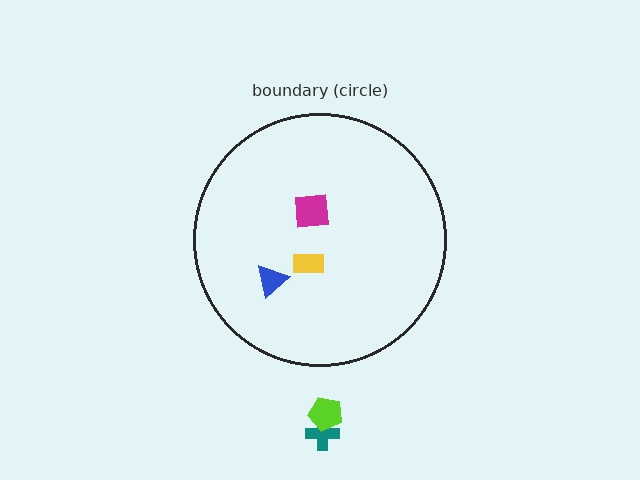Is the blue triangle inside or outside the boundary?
Inside.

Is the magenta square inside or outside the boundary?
Inside.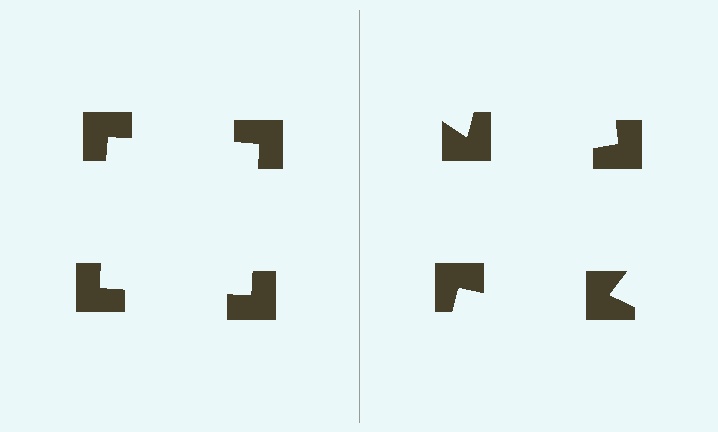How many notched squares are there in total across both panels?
8 — 4 on each side.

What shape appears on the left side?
An illusory square.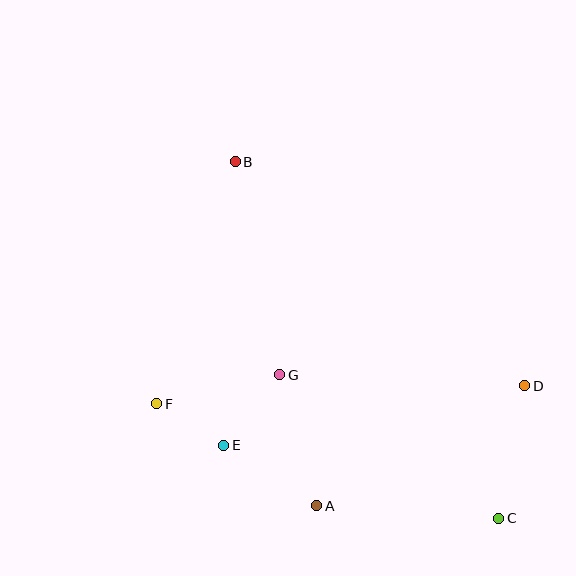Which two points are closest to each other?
Points E and F are closest to each other.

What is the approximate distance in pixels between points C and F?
The distance between C and F is approximately 361 pixels.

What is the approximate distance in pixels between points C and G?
The distance between C and G is approximately 262 pixels.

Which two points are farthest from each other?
Points B and C are farthest from each other.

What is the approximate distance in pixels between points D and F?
The distance between D and F is approximately 369 pixels.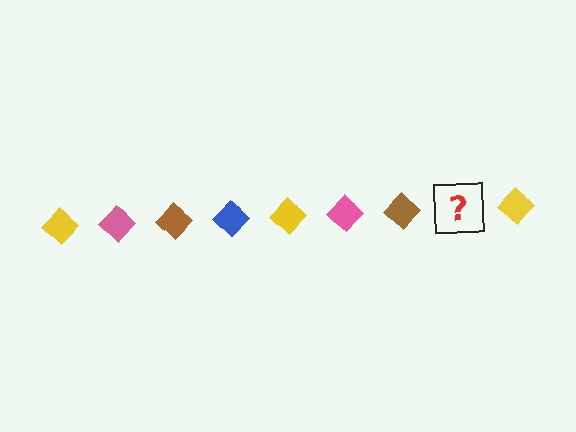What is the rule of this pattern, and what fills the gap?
The rule is that the pattern cycles through yellow, pink, brown, blue diamonds. The gap should be filled with a blue diamond.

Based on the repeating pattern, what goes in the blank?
The blank should be a blue diamond.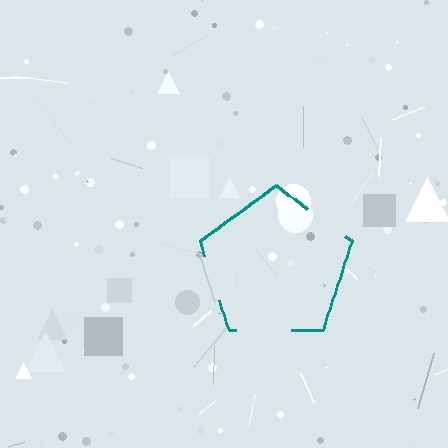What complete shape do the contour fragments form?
The contour fragments form a pentagon.